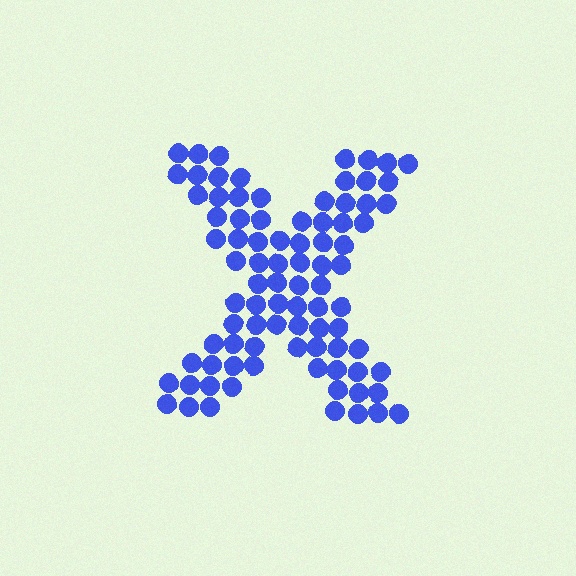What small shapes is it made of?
It is made of small circles.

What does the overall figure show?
The overall figure shows the letter X.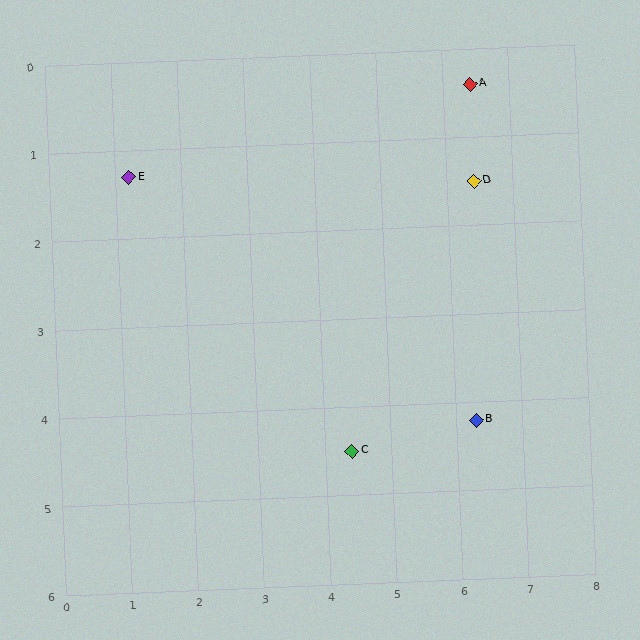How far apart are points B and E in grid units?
Points B and E are about 5.9 grid units apart.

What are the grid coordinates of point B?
Point B is at approximately (6.3, 4.2).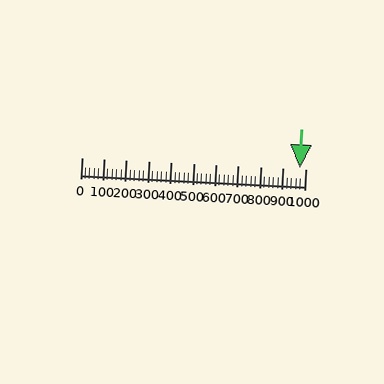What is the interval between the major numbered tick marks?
The major tick marks are spaced 100 units apart.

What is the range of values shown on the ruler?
The ruler shows values from 0 to 1000.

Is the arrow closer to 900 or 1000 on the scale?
The arrow is closer to 1000.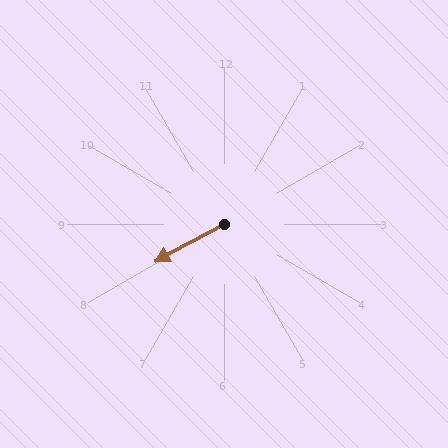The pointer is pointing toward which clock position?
Roughly 8 o'clock.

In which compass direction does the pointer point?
Southwest.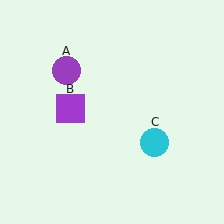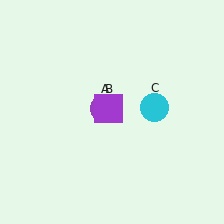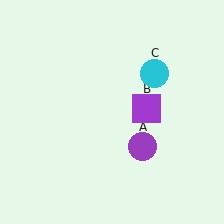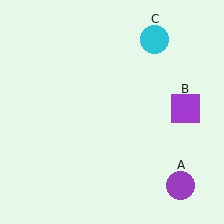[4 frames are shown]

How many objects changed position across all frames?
3 objects changed position: purple circle (object A), purple square (object B), cyan circle (object C).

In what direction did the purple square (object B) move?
The purple square (object B) moved right.